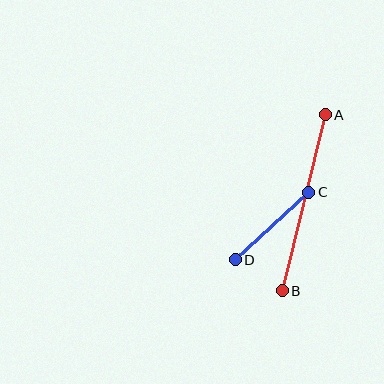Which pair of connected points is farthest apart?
Points A and B are farthest apart.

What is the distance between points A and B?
The distance is approximately 181 pixels.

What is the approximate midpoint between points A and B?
The midpoint is at approximately (304, 203) pixels.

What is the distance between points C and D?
The distance is approximately 100 pixels.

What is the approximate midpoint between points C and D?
The midpoint is at approximately (272, 226) pixels.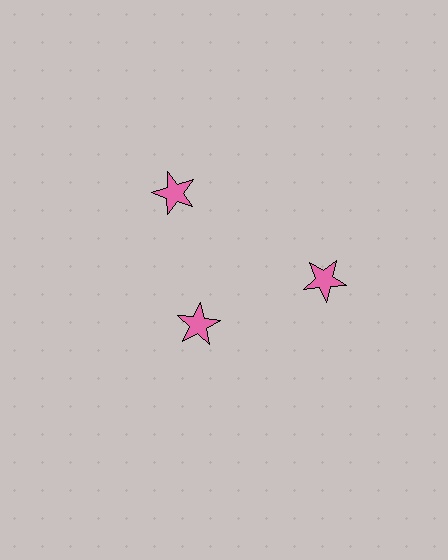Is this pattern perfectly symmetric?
No. The 3 pink stars are arranged in a ring, but one element near the 7 o'clock position is pulled inward toward the center, breaking the 3-fold rotational symmetry.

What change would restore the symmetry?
The symmetry would be restored by moving it outward, back onto the ring so that all 3 stars sit at equal angles and equal distance from the center.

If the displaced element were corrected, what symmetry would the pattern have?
It would have 3-fold rotational symmetry — the pattern would map onto itself every 120 degrees.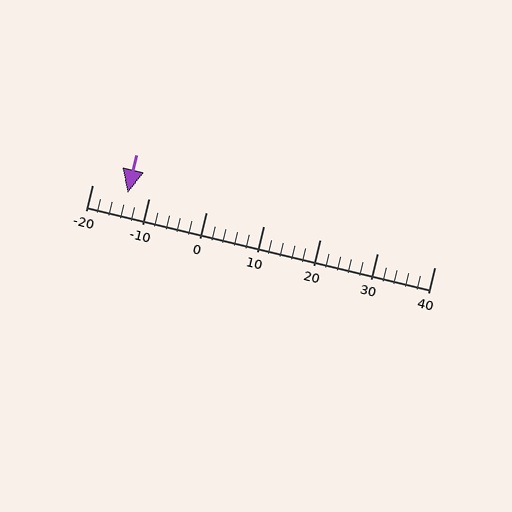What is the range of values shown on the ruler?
The ruler shows values from -20 to 40.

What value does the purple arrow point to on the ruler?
The purple arrow points to approximately -14.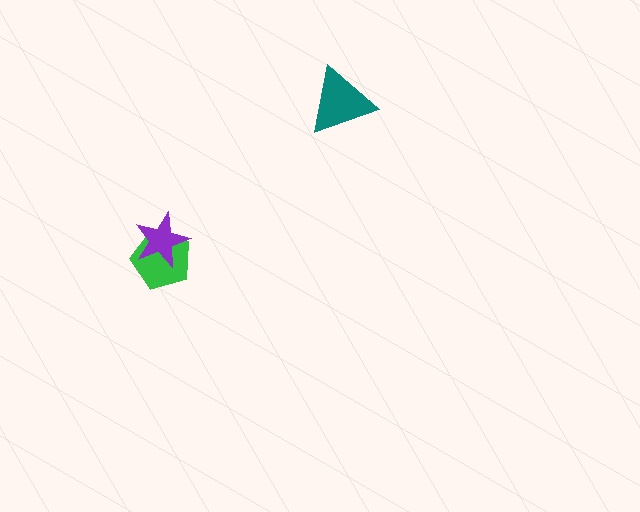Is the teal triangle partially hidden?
No, no other shape covers it.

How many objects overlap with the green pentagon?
1 object overlaps with the green pentagon.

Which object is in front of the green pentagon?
The purple star is in front of the green pentagon.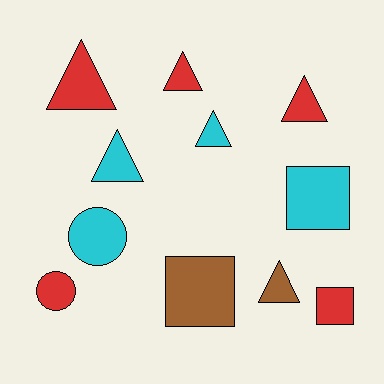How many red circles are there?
There is 1 red circle.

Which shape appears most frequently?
Triangle, with 6 objects.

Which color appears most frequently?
Red, with 5 objects.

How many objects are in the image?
There are 11 objects.